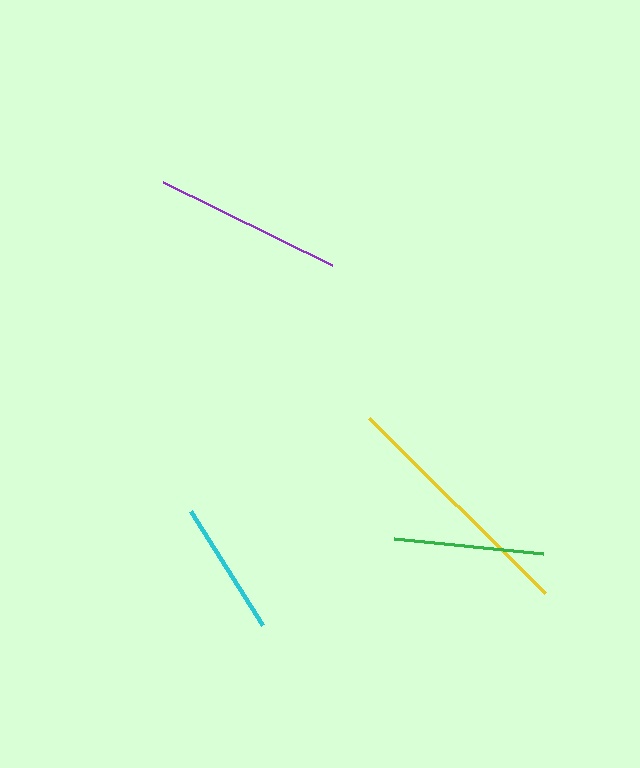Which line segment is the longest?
The yellow line is the longest at approximately 248 pixels.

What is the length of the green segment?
The green segment is approximately 150 pixels long.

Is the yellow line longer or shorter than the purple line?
The yellow line is longer than the purple line.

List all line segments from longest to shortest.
From longest to shortest: yellow, purple, green, cyan.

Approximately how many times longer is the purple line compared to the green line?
The purple line is approximately 1.3 times the length of the green line.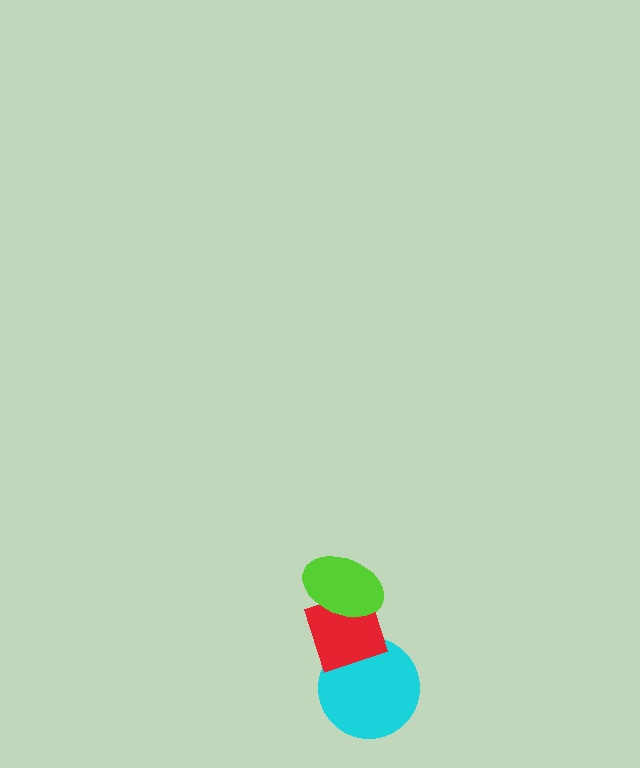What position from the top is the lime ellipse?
The lime ellipse is 1st from the top.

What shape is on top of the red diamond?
The lime ellipse is on top of the red diamond.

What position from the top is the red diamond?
The red diamond is 2nd from the top.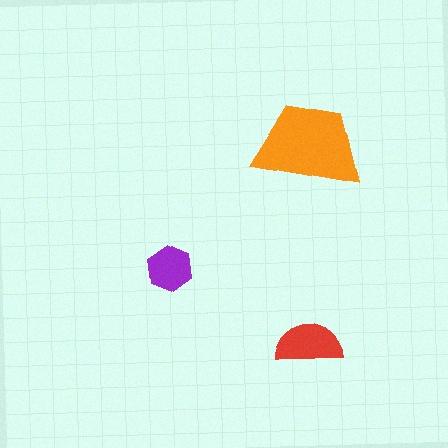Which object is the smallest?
The purple hexagon.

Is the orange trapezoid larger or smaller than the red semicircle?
Larger.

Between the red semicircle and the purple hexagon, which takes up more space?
The red semicircle.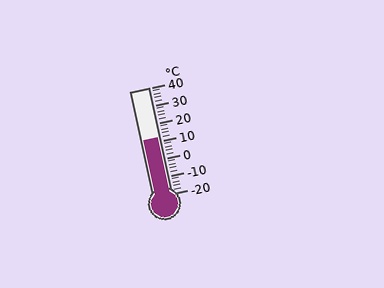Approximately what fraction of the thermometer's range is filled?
The thermometer is filled to approximately 55% of its range.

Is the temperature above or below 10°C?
The temperature is above 10°C.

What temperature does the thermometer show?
The thermometer shows approximately 12°C.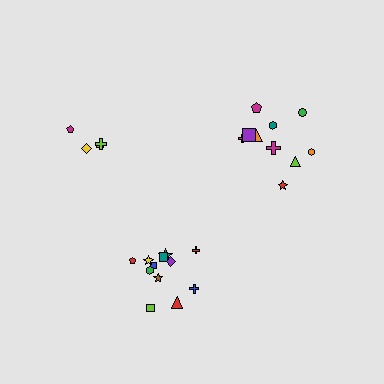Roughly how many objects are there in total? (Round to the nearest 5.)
Roughly 25 objects in total.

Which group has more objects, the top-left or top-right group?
The top-right group.